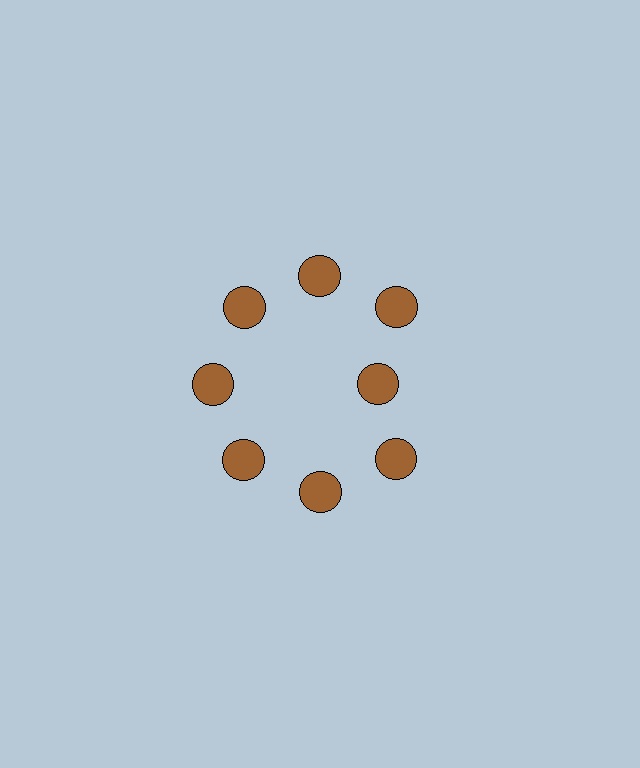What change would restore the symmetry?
The symmetry would be restored by moving it outward, back onto the ring so that all 8 circles sit at equal angles and equal distance from the center.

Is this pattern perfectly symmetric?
No. The 8 brown circles are arranged in a ring, but one element near the 3 o'clock position is pulled inward toward the center, breaking the 8-fold rotational symmetry.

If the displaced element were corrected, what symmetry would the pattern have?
It would have 8-fold rotational symmetry — the pattern would map onto itself every 45 degrees.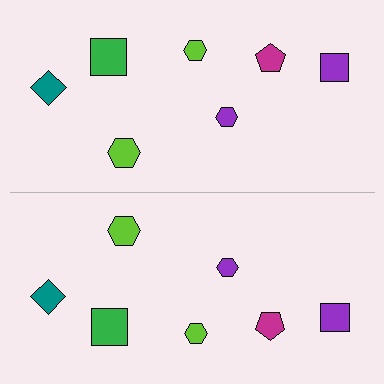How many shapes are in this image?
There are 14 shapes in this image.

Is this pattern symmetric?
Yes, this pattern has bilateral (reflection) symmetry.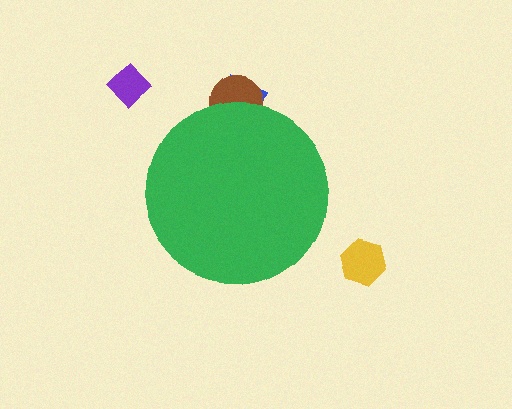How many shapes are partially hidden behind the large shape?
2 shapes are partially hidden.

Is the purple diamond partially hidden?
No, the purple diamond is fully visible.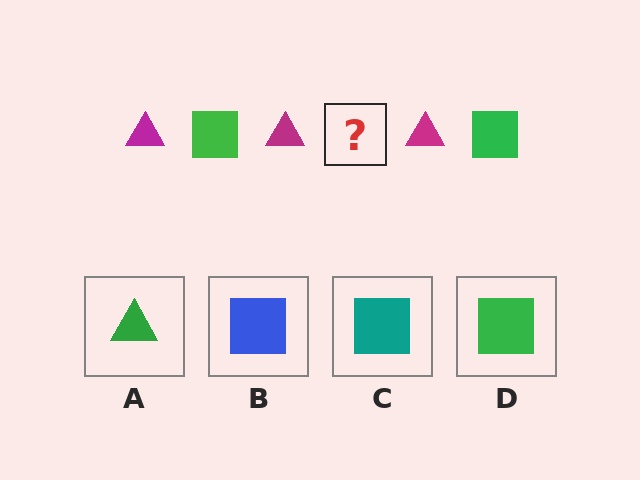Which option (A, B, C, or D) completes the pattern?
D.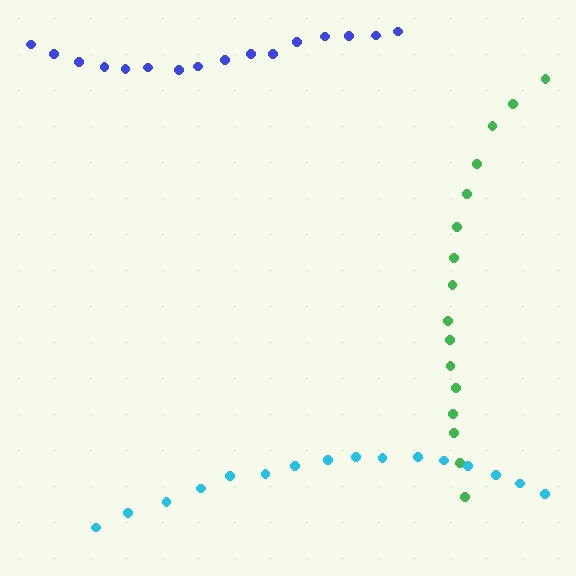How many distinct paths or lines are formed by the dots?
There are 3 distinct paths.